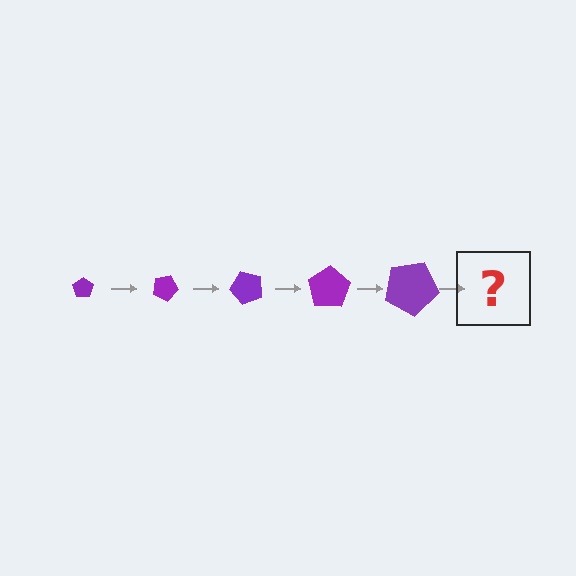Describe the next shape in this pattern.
It should be a pentagon, larger than the previous one and rotated 125 degrees from the start.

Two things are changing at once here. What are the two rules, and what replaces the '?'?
The two rules are that the pentagon grows larger each step and it rotates 25 degrees each step. The '?' should be a pentagon, larger than the previous one and rotated 125 degrees from the start.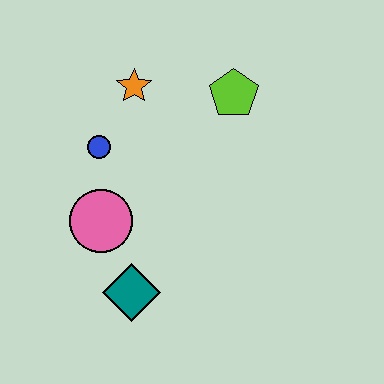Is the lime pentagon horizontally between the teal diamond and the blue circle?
No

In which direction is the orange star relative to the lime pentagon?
The orange star is to the left of the lime pentagon.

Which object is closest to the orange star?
The blue circle is closest to the orange star.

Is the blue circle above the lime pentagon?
No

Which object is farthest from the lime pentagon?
The teal diamond is farthest from the lime pentagon.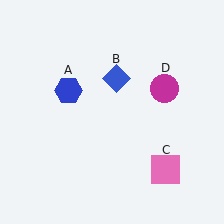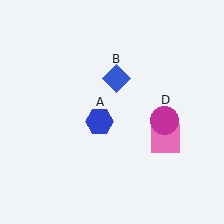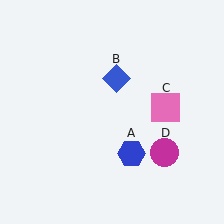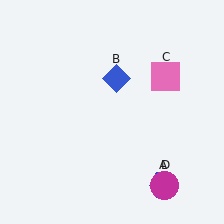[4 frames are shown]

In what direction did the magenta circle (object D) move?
The magenta circle (object D) moved down.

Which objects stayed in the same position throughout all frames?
Blue diamond (object B) remained stationary.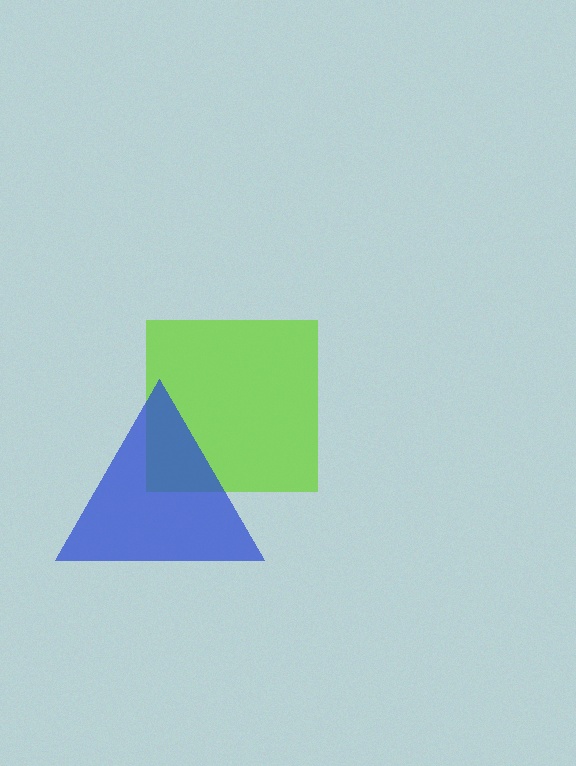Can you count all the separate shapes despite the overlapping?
Yes, there are 2 separate shapes.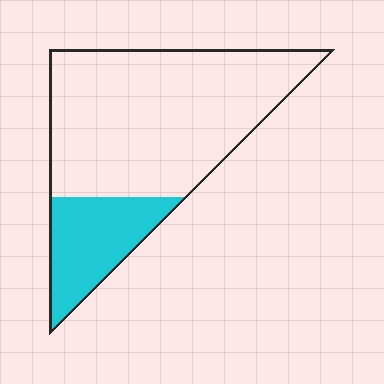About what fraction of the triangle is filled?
About one quarter (1/4).